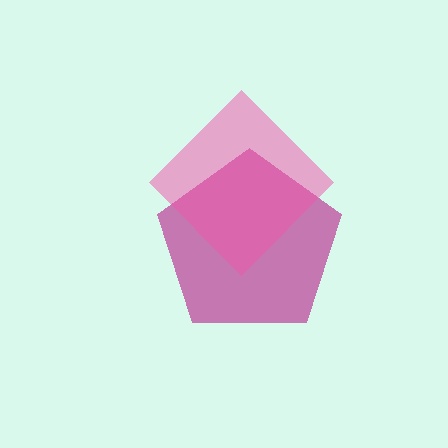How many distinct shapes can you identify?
There are 2 distinct shapes: a magenta pentagon, a pink diamond.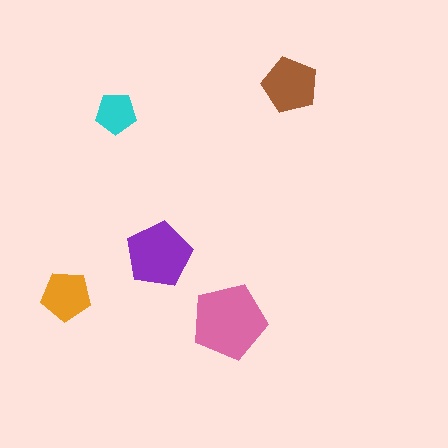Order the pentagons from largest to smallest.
the pink one, the purple one, the brown one, the orange one, the cyan one.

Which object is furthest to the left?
The orange pentagon is leftmost.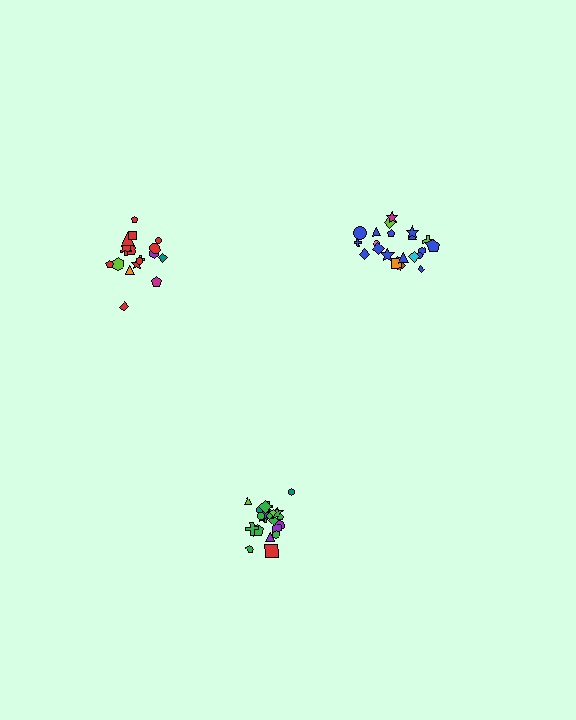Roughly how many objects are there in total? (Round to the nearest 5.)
Roughly 65 objects in total.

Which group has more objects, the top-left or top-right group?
The top-right group.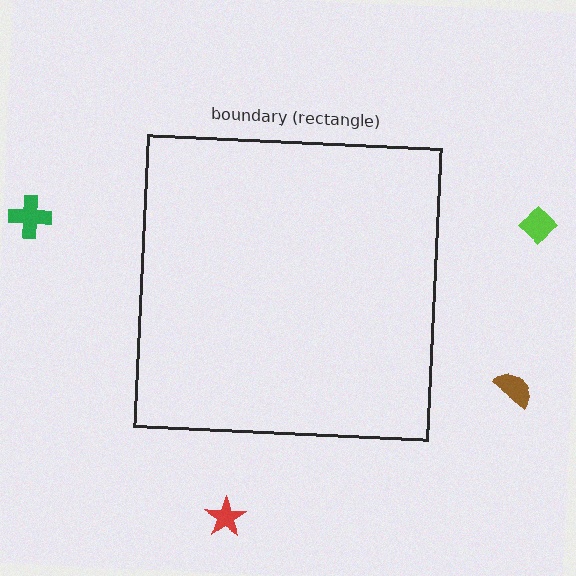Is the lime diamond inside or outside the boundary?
Outside.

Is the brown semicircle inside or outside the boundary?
Outside.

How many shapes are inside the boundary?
0 inside, 4 outside.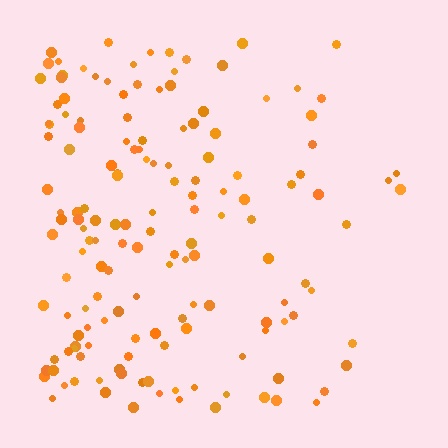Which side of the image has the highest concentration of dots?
The left.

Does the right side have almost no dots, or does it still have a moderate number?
Still a moderate number, just noticeably fewer than the left.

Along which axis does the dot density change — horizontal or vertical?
Horizontal.